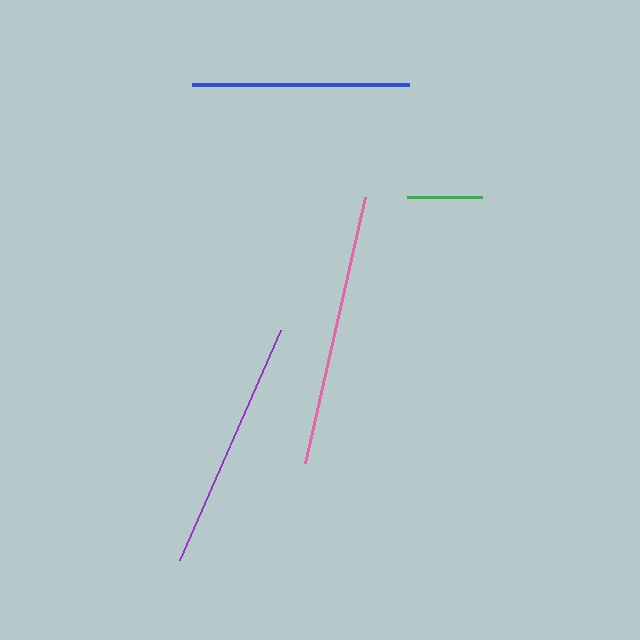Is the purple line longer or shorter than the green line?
The purple line is longer than the green line.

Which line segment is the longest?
The pink line is the longest at approximately 273 pixels.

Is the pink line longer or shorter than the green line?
The pink line is longer than the green line.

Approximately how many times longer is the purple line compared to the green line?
The purple line is approximately 3.4 times the length of the green line.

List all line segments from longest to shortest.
From longest to shortest: pink, purple, blue, green.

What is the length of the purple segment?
The purple segment is approximately 252 pixels long.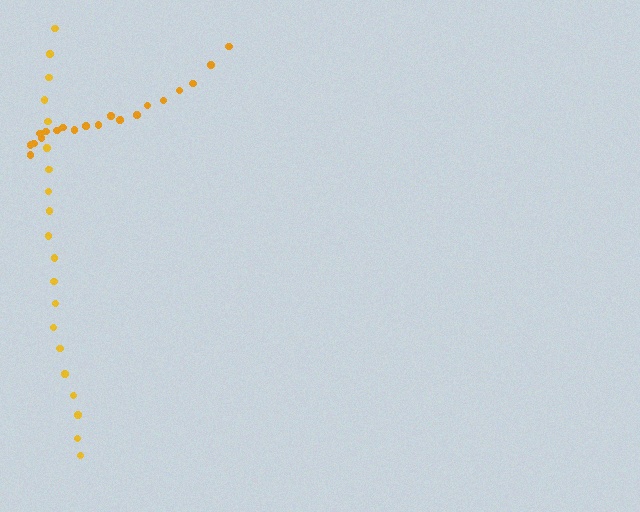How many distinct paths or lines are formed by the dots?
There are 2 distinct paths.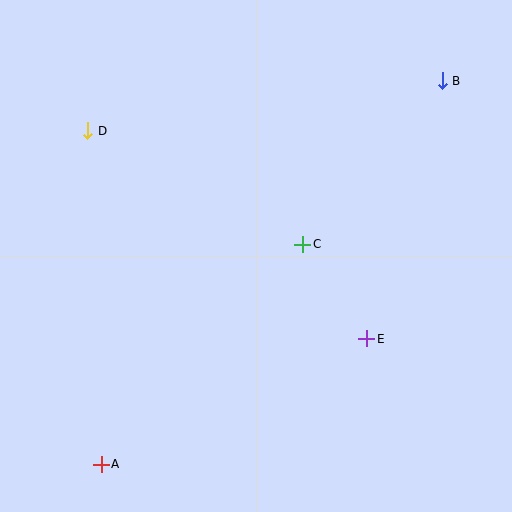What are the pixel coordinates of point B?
Point B is at (442, 81).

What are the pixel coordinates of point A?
Point A is at (101, 464).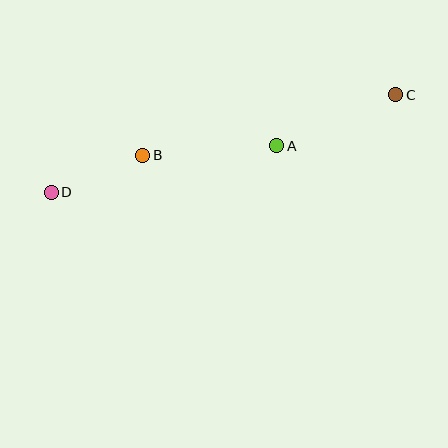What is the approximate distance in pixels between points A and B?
The distance between A and B is approximately 134 pixels.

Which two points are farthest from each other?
Points C and D are farthest from each other.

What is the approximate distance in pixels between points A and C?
The distance between A and C is approximately 129 pixels.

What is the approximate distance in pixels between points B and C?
The distance between B and C is approximately 260 pixels.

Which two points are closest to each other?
Points B and D are closest to each other.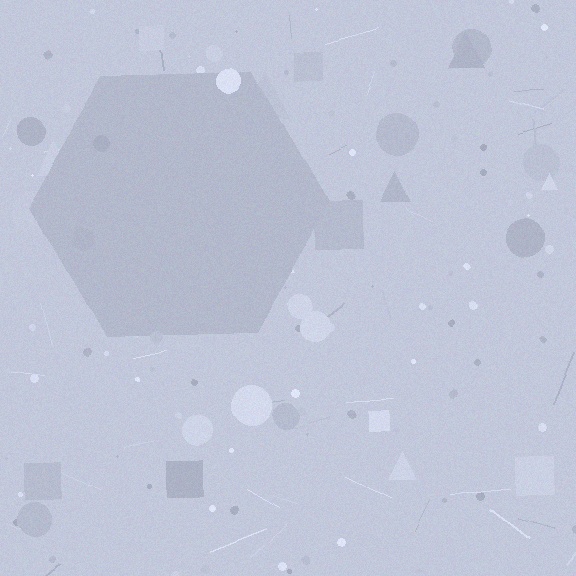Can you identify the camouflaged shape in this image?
The camouflaged shape is a hexagon.